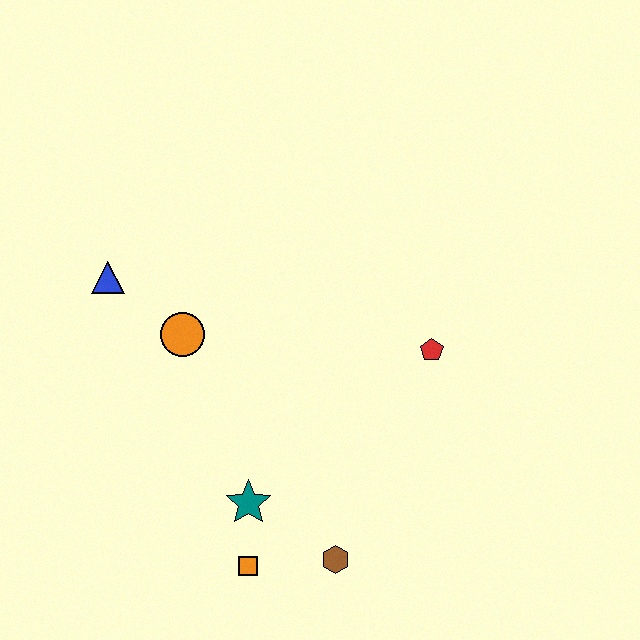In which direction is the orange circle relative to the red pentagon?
The orange circle is to the left of the red pentagon.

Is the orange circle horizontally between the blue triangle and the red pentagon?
Yes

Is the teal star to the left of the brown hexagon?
Yes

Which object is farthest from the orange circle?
The brown hexagon is farthest from the orange circle.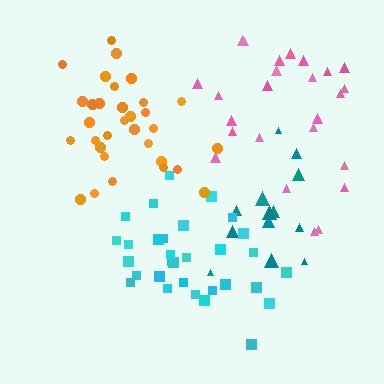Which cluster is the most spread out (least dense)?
Teal.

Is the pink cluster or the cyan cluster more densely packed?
Cyan.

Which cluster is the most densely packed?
Orange.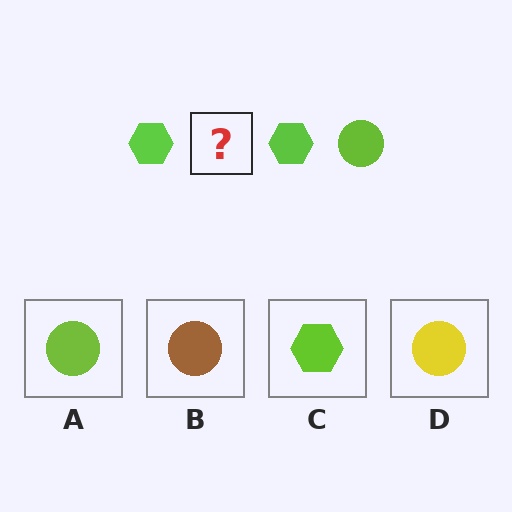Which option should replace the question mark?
Option A.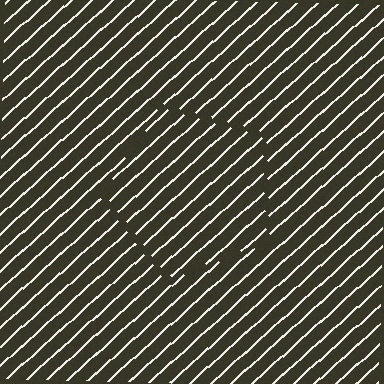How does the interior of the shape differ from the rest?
The interior of the shape contains the same grating, shifted by half a period — the contour is defined by the phase discontinuity where line-ends from the inner and outer gratings abut.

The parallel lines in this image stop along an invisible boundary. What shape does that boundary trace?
An illusory pentagon. The interior of the shape contains the same grating, shifted by half a period — the contour is defined by the phase discontinuity where line-ends from the inner and outer gratings abut.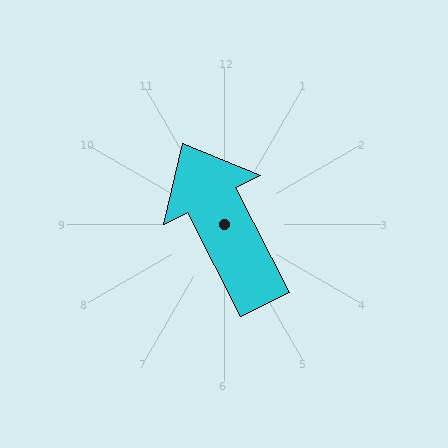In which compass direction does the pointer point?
Northwest.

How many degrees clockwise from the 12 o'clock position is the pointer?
Approximately 333 degrees.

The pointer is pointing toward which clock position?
Roughly 11 o'clock.